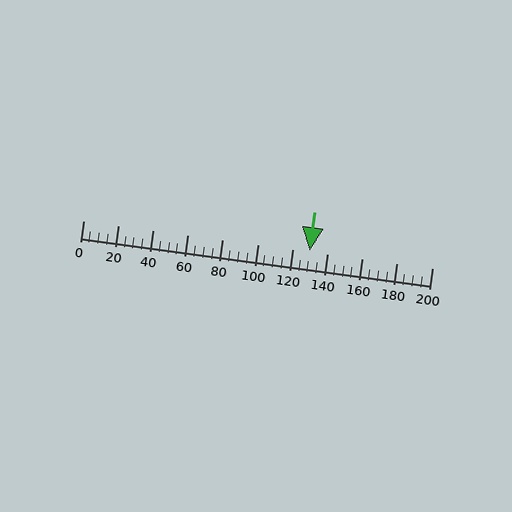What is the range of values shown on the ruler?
The ruler shows values from 0 to 200.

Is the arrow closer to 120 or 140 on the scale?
The arrow is closer to 120.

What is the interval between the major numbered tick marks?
The major tick marks are spaced 20 units apart.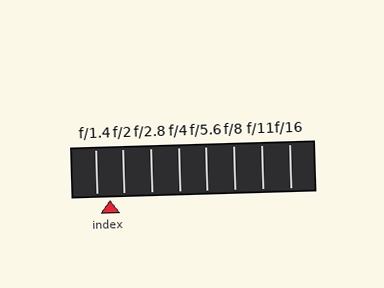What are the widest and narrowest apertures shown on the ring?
The widest aperture shown is f/1.4 and the narrowest is f/16.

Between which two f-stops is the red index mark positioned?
The index mark is between f/1.4 and f/2.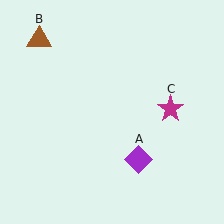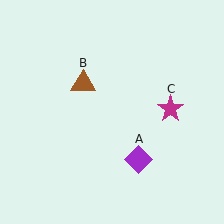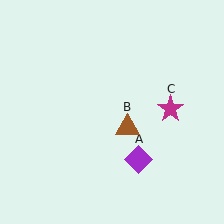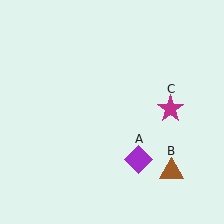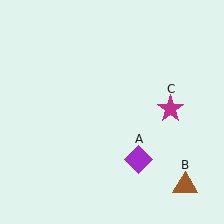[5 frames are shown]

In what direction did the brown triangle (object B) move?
The brown triangle (object B) moved down and to the right.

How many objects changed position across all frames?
1 object changed position: brown triangle (object B).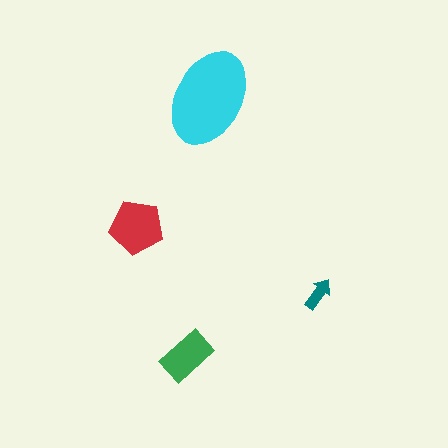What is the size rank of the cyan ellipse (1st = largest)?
1st.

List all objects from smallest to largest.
The teal arrow, the green rectangle, the red pentagon, the cyan ellipse.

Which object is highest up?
The cyan ellipse is topmost.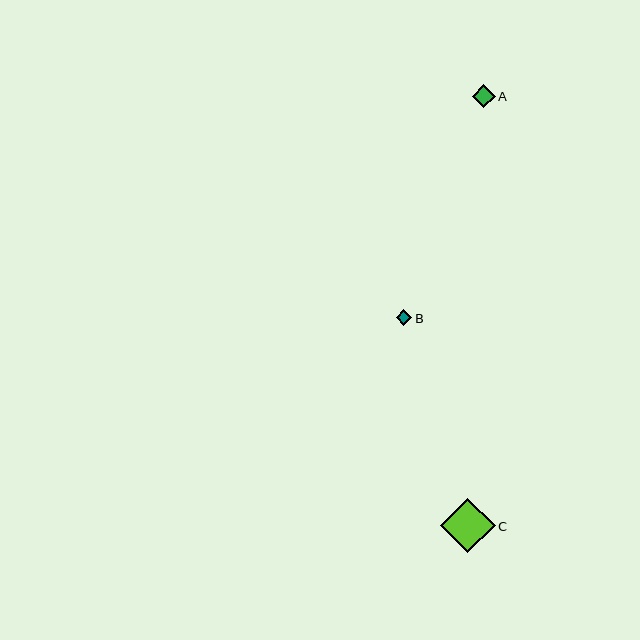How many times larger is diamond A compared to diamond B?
Diamond A is approximately 1.4 times the size of diamond B.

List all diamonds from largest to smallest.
From largest to smallest: C, A, B.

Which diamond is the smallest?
Diamond B is the smallest with a size of approximately 16 pixels.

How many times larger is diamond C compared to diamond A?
Diamond C is approximately 2.4 times the size of diamond A.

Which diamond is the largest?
Diamond C is the largest with a size of approximately 54 pixels.